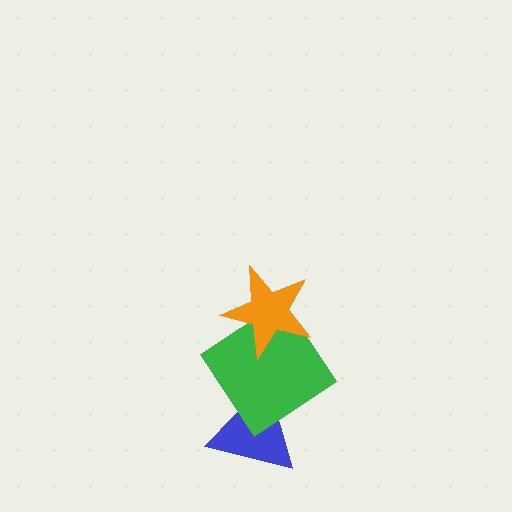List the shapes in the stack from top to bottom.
From top to bottom: the orange star, the green diamond, the blue triangle.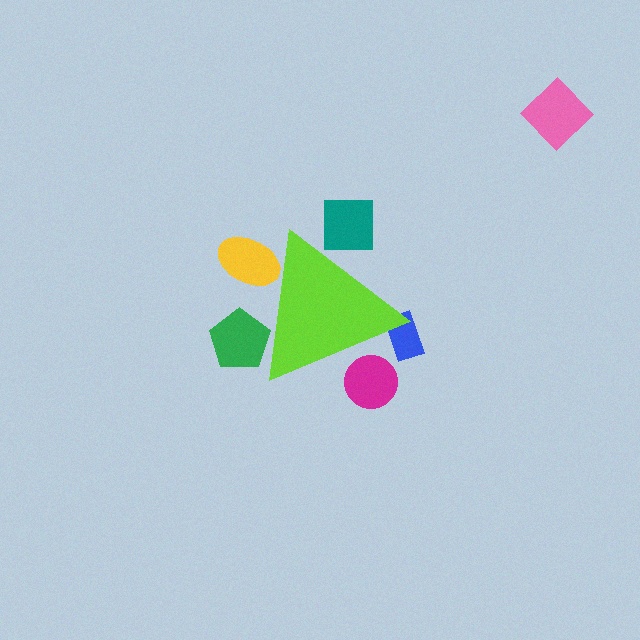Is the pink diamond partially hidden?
No, the pink diamond is fully visible.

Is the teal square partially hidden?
Yes, the teal square is partially hidden behind the lime triangle.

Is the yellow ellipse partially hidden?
Yes, the yellow ellipse is partially hidden behind the lime triangle.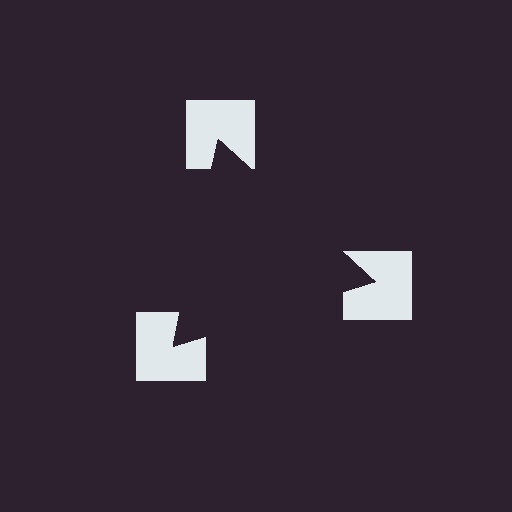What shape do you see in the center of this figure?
An illusory triangle — its edges are inferred from the aligned wedge cuts in the notched squares, not physically drawn.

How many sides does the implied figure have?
3 sides.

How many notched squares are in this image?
There are 3 — one at each vertex of the illusory triangle.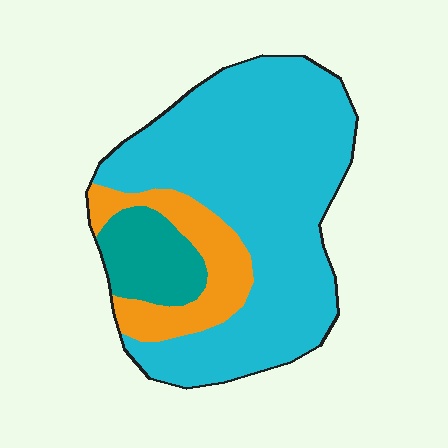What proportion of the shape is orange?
Orange covers around 15% of the shape.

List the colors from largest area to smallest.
From largest to smallest: cyan, orange, teal.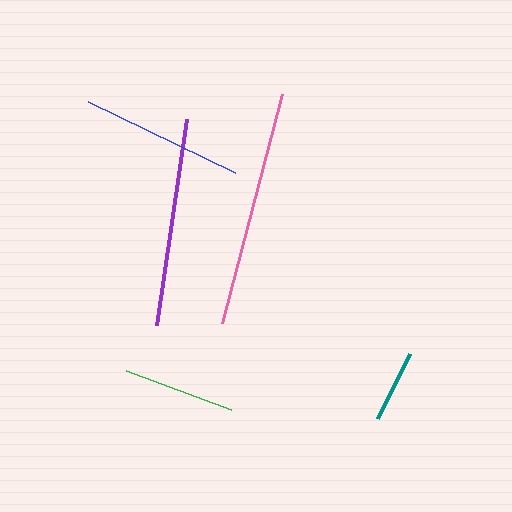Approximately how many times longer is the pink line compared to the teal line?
The pink line is approximately 3.3 times the length of the teal line.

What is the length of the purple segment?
The purple segment is approximately 208 pixels long.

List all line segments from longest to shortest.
From longest to shortest: pink, purple, blue, green, teal.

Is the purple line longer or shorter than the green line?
The purple line is longer than the green line.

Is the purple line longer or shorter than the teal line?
The purple line is longer than the teal line.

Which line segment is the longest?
The pink line is the longest at approximately 237 pixels.